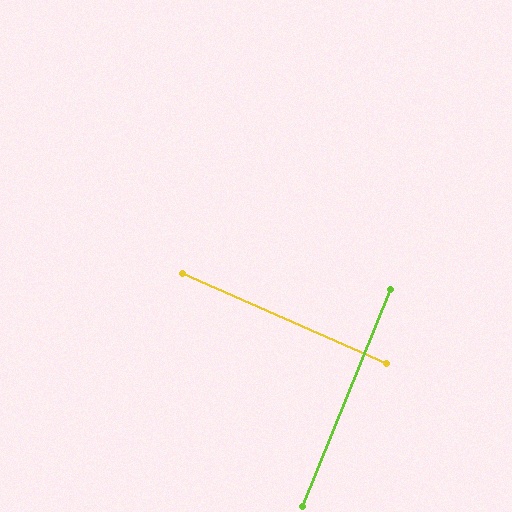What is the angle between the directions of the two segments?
Approximately 88 degrees.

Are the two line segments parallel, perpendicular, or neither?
Perpendicular — they meet at approximately 88°.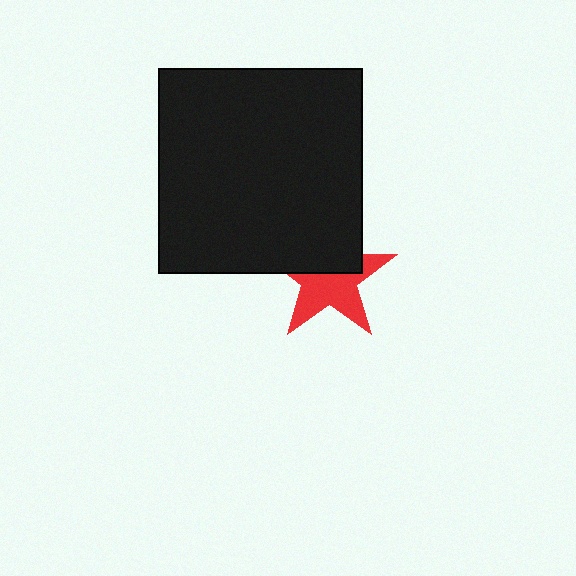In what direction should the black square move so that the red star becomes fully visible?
The black square should move up. That is the shortest direction to clear the overlap and leave the red star fully visible.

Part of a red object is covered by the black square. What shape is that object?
It is a star.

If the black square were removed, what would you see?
You would see the complete red star.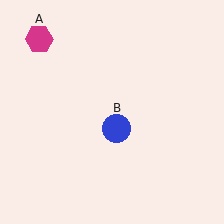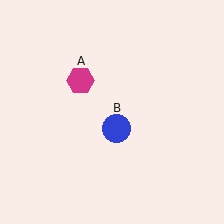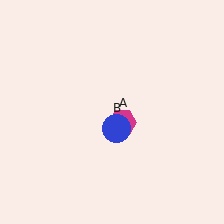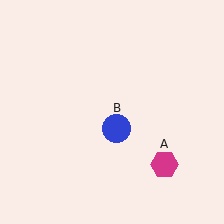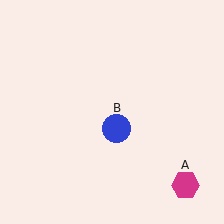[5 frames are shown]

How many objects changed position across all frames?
1 object changed position: magenta hexagon (object A).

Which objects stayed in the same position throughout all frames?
Blue circle (object B) remained stationary.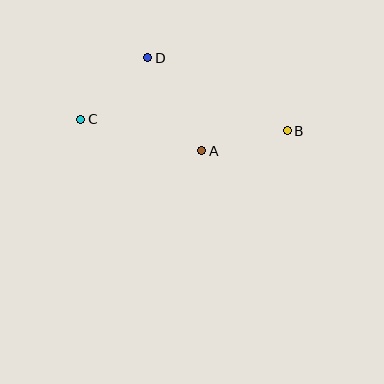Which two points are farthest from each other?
Points B and C are farthest from each other.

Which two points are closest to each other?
Points A and B are closest to each other.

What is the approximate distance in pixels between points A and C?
The distance between A and C is approximately 125 pixels.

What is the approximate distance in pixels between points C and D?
The distance between C and D is approximately 91 pixels.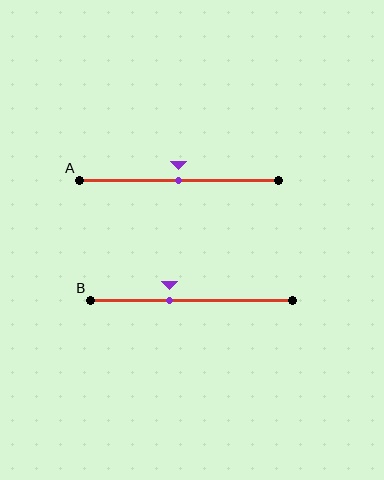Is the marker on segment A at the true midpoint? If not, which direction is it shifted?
Yes, the marker on segment A is at the true midpoint.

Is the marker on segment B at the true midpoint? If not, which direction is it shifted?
No, the marker on segment B is shifted to the left by about 11% of the segment length.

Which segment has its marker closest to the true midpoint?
Segment A has its marker closest to the true midpoint.